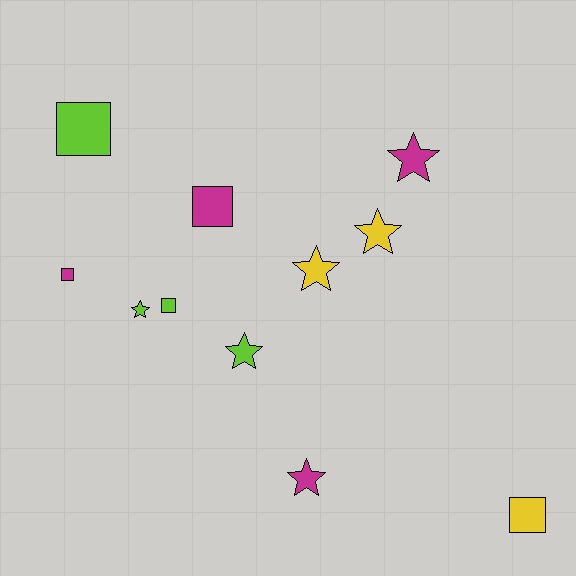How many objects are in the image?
There are 11 objects.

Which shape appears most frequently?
Star, with 6 objects.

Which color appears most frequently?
Lime, with 4 objects.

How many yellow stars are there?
There are 2 yellow stars.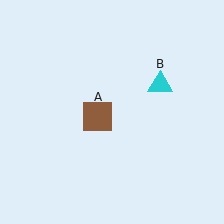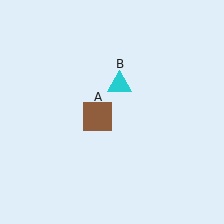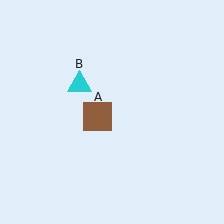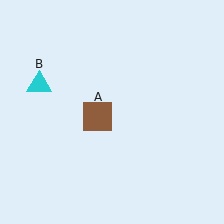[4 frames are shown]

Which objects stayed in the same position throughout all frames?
Brown square (object A) remained stationary.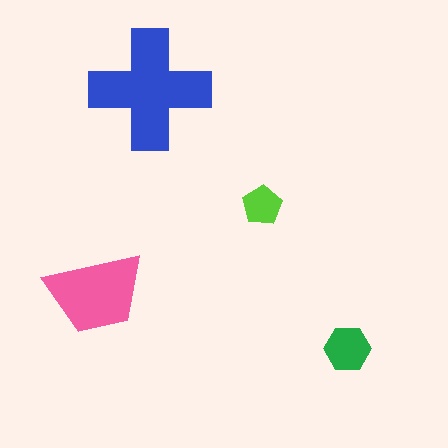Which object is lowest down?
The green hexagon is bottommost.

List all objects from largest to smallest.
The blue cross, the pink trapezoid, the green hexagon, the lime pentagon.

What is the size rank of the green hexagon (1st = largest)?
3rd.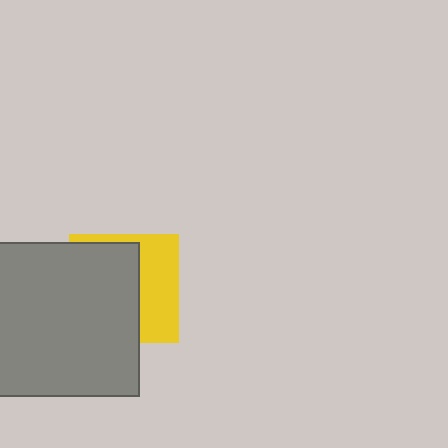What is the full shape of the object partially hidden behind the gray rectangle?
The partially hidden object is a yellow square.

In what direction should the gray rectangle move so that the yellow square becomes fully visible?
The gray rectangle should move left. That is the shortest direction to clear the overlap and leave the yellow square fully visible.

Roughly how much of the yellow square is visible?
A small part of it is visible (roughly 41%).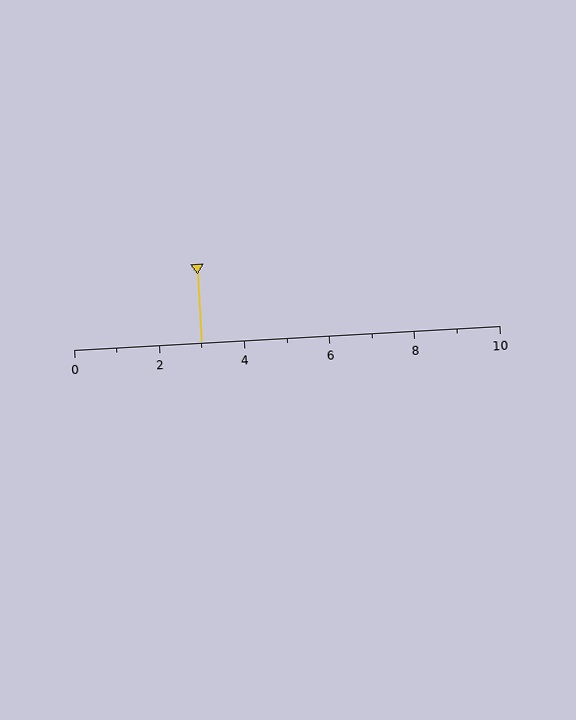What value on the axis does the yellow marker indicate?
The marker indicates approximately 3.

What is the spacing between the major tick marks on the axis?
The major ticks are spaced 2 apart.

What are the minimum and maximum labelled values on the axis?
The axis runs from 0 to 10.